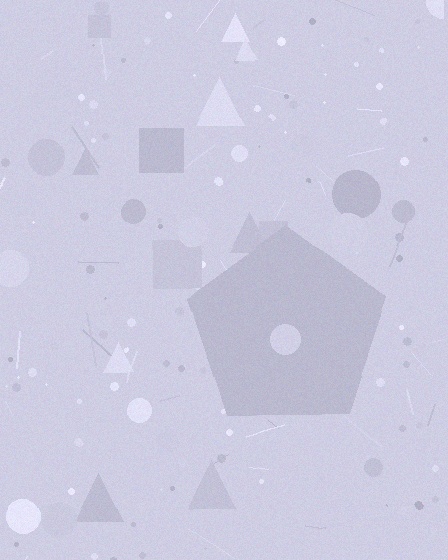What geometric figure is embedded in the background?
A pentagon is embedded in the background.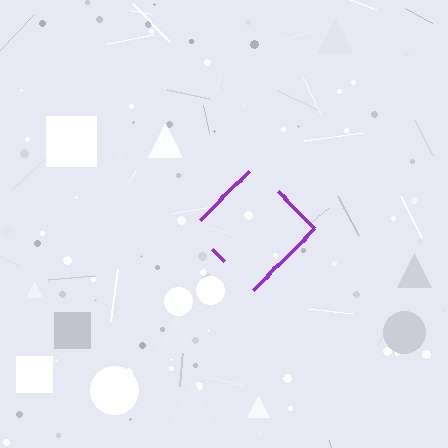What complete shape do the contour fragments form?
The contour fragments form a diamond.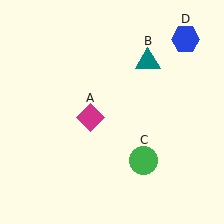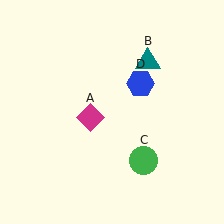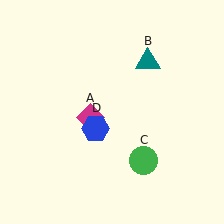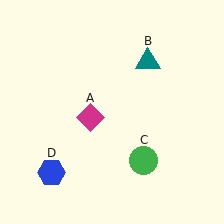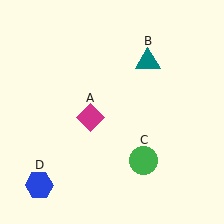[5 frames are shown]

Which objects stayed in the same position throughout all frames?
Magenta diamond (object A) and teal triangle (object B) and green circle (object C) remained stationary.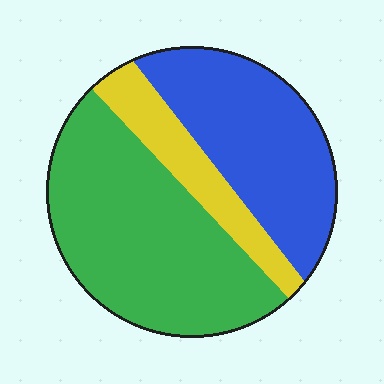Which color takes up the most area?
Green, at roughly 50%.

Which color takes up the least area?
Yellow, at roughly 15%.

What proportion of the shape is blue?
Blue covers around 35% of the shape.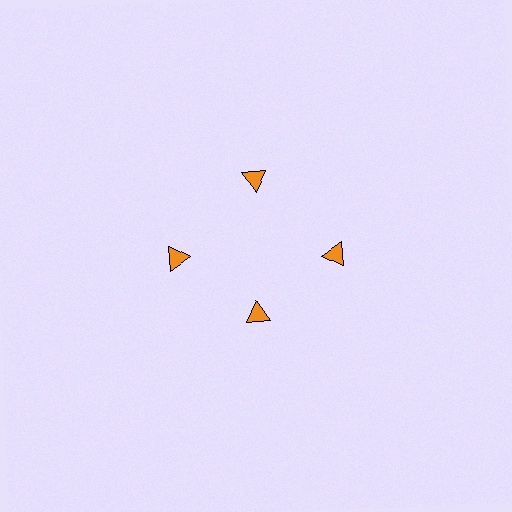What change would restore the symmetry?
The symmetry would be restored by moving it outward, back onto the ring so that all 4 triangles sit at equal angles and equal distance from the center.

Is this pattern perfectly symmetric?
No. The 4 orange triangles are arranged in a ring, but one element near the 6 o'clock position is pulled inward toward the center, breaking the 4-fold rotational symmetry.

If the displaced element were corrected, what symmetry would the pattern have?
It would have 4-fold rotational symmetry — the pattern would map onto itself every 90 degrees.